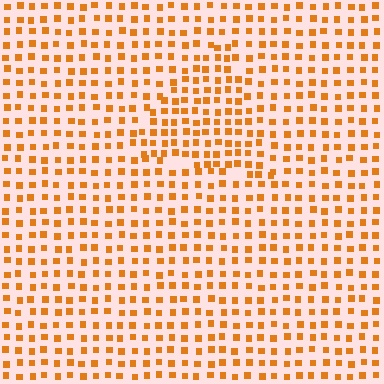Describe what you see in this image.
The image contains small orange elements arranged at two different densities. A triangle-shaped region is visible where the elements are more densely packed than the surrounding area.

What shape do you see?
I see a triangle.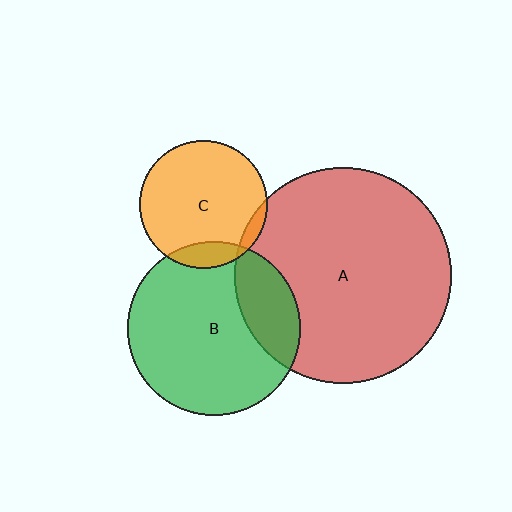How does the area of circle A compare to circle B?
Approximately 1.6 times.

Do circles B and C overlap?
Yes.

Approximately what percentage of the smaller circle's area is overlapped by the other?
Approximately 10%.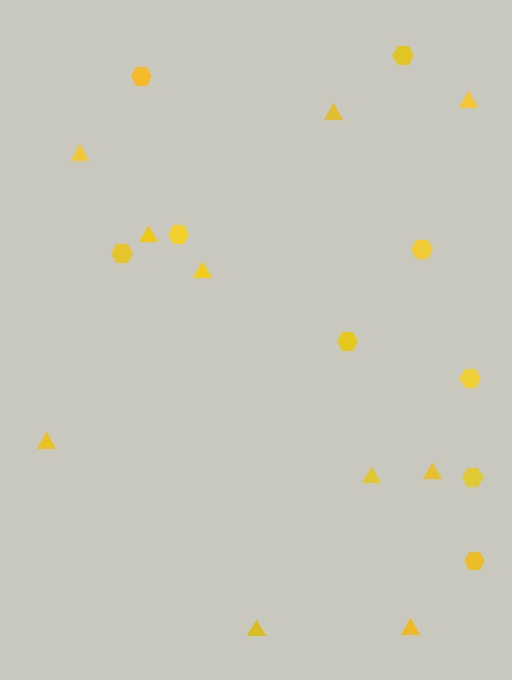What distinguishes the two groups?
There are 2 groups: one group of triangles (10) and one group of hexagons (9).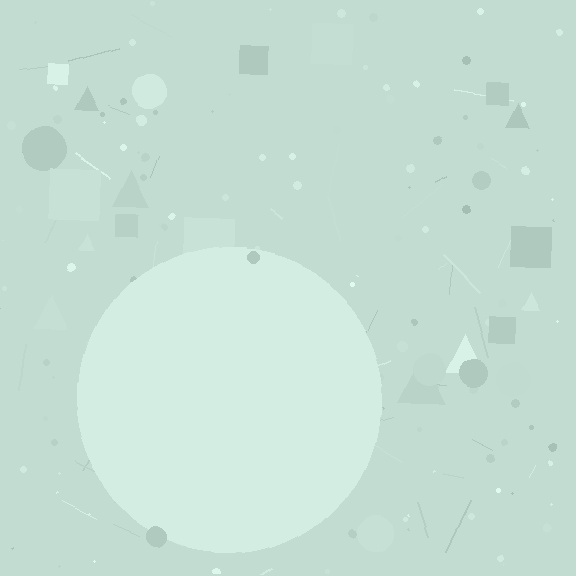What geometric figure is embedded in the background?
A circle is embedded in the background.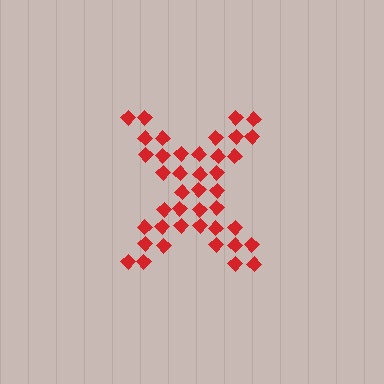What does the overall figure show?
The overall figure shows the letter X.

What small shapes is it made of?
It is made of small diamonds.